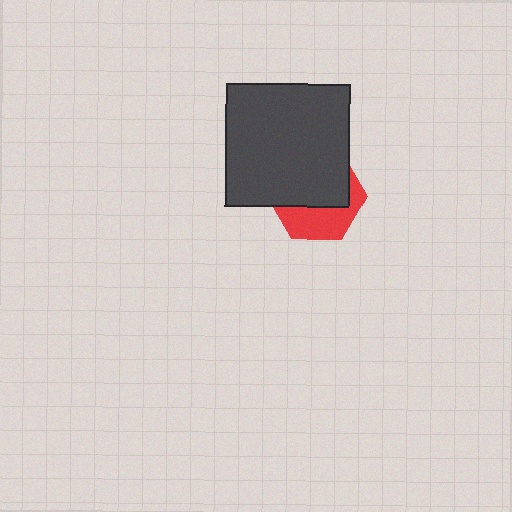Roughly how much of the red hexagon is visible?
A small part of it is visible (roughly 39%).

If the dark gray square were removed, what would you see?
You would see the complete red hexagon.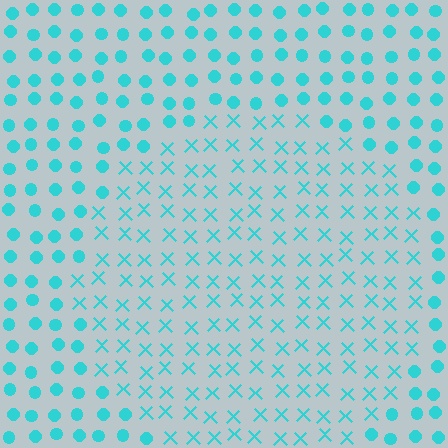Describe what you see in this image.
The image is filled with small cyan elements arranged in a uniform grid. A circle-shaped region contains X marks, while the surrounding area contains circles. The boundary is defined purely by the change in element shape.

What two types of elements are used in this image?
The image uses X marks inside the circle region and circles outside it.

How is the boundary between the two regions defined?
The boundary is defined by a change in element shape: X marks inside vs. circles outside. All elements share the same color and spacing.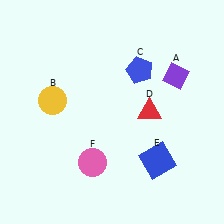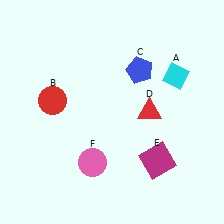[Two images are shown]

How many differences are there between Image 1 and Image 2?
There are 3 differences between the two images.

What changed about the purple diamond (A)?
In Image 1, A is purple. In Image 2, it changed to cyan.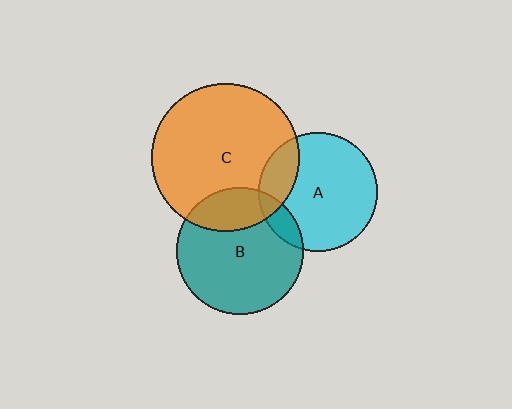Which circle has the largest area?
Circle C (orange).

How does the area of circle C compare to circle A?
Approximately 1.5 times.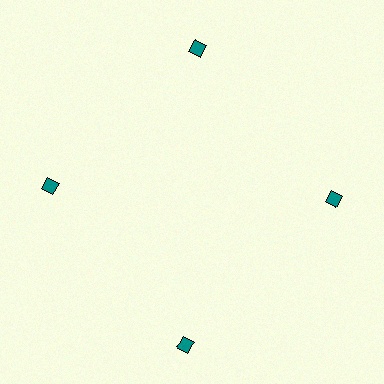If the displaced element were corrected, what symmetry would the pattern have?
It would have 4-fold rotational symmetry — the pattern would map onto itself every 90 degrees.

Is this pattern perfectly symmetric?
No. The 4 teal diamonds are arranged in a ring, but one element near the 6 o'clock position is pushed outward from the center, breaking the 4-fold rotational symmetry.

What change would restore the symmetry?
The symmetry would be restored by moving it inward, back onto the ring so that all 4 diamonds sit at equal angles and equal distance from the center.